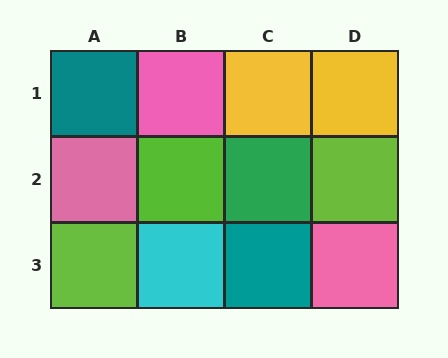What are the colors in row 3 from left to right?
Lime, cyan, teal, pink.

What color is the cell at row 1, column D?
Yellow.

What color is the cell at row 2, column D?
Lime.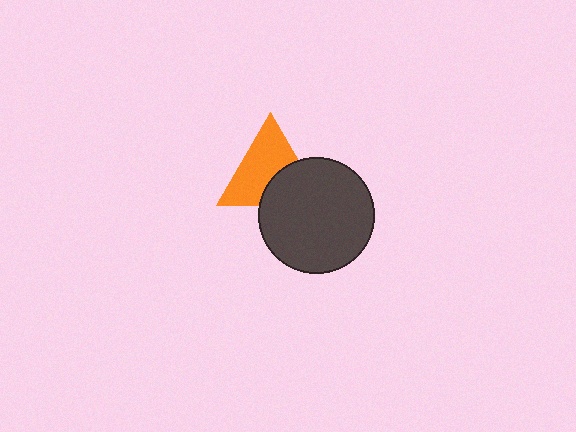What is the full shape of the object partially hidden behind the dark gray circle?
The partially hidden object is an orange triangle.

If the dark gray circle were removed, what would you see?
You would see the complete orange triangle.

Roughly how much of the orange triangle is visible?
About half of it is visible (roughly 64%).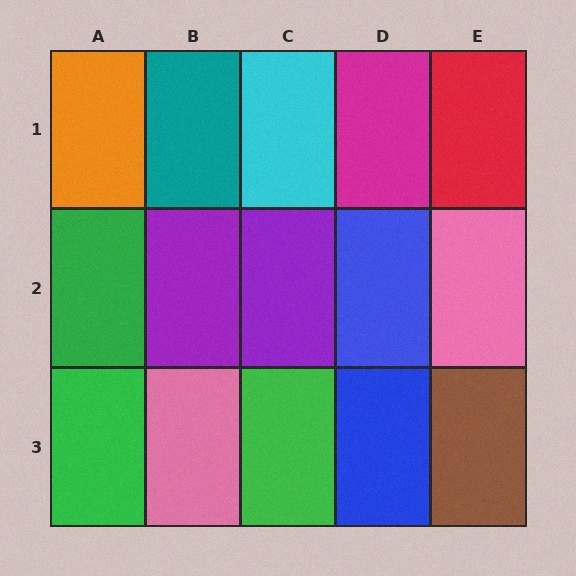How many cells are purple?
2 cells are purple.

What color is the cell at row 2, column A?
Green.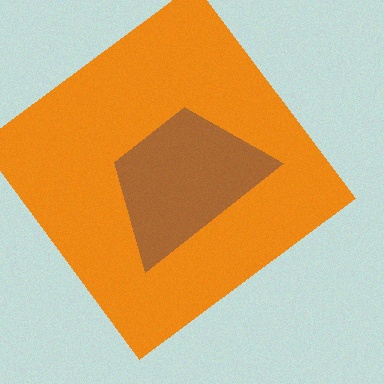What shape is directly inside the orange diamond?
The brown trapezoid.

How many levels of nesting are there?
2.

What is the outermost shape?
The orange diamond.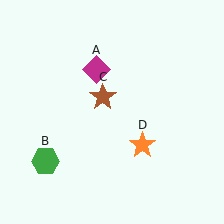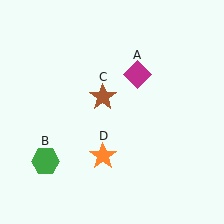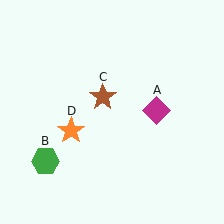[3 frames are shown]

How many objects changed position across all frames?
2 objects changed position: magenta diamond (object A), orange star (object D).